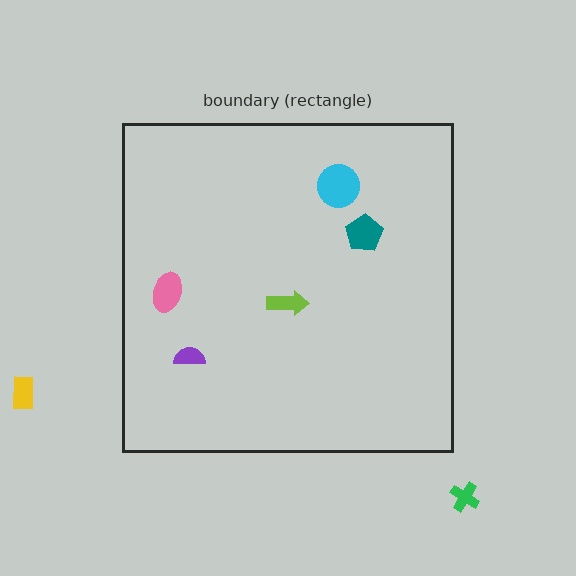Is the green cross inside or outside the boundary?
Outside.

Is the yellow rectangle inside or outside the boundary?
Outside.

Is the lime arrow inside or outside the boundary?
Inside.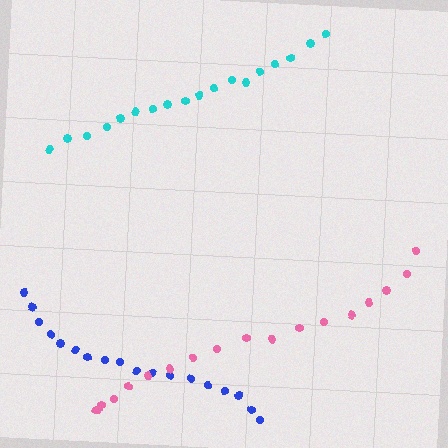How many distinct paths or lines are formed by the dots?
There are 3 distinct paths.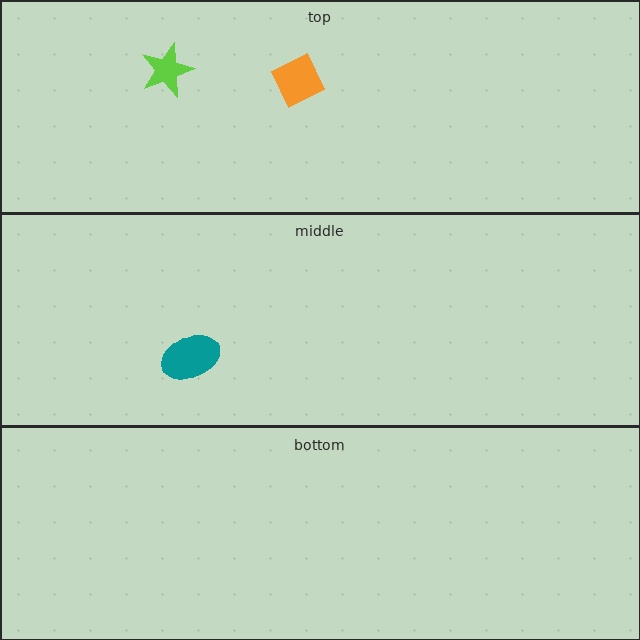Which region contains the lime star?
The top region.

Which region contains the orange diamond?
The top region.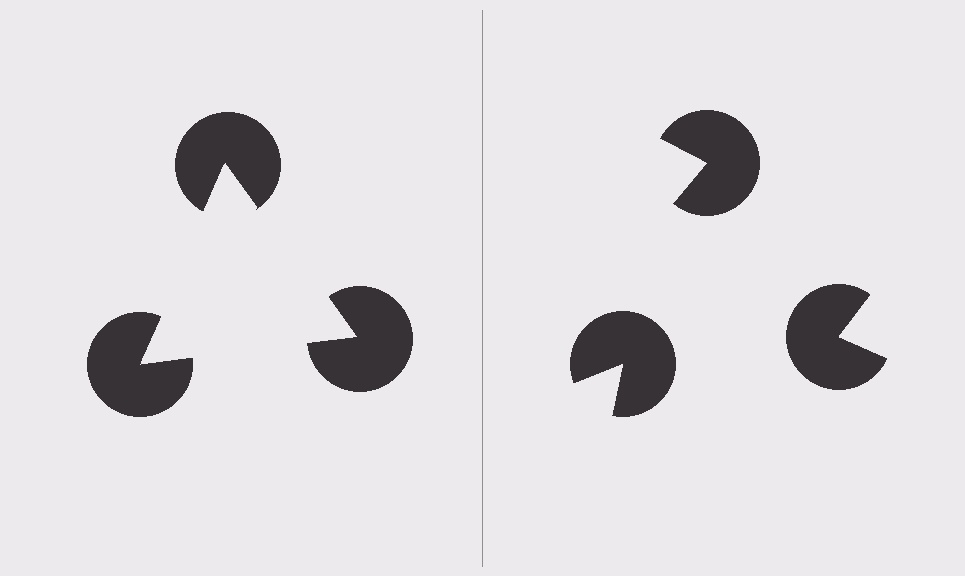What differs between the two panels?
The pac-man discs are positioned identically on both sides; only the wedge orientations differ. On the left they align to a triangle; on the right they are misaligned.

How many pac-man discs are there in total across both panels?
6 — 3 on each side.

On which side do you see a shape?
An illusory triangle appears on the left side. On the right side the wedge cuts are rotated, so no coherent shape forms.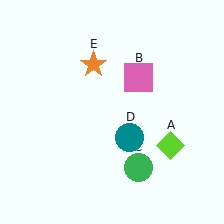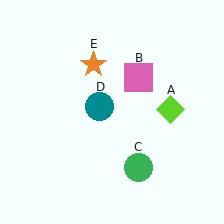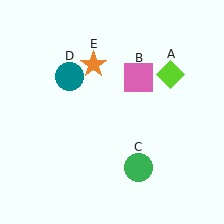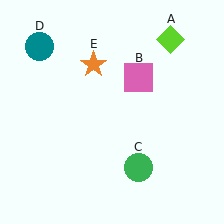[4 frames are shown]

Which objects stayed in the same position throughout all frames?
Pink square (object B) and green circle (object C) and orange star (object E) remained stationary.